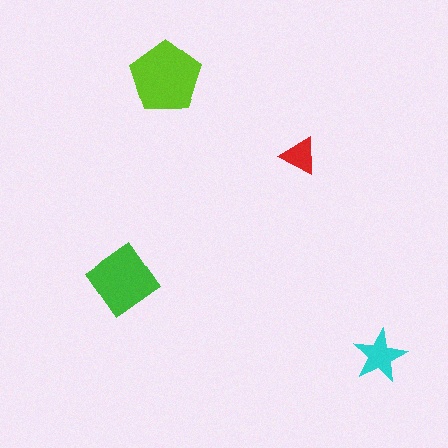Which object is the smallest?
The red triangle.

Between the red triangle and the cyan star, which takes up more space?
The cyan star.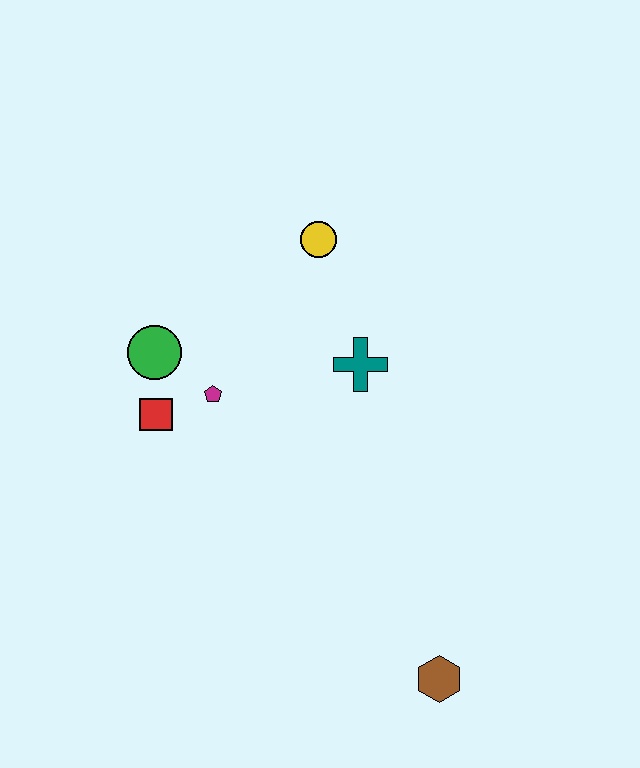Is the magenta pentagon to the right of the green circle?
Yes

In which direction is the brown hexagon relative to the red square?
The brown hexagon is to the right of the red square.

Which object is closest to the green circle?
The red square is closest to the green circle.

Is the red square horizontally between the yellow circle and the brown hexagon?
No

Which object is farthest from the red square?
The brown hexagon is farthest from the red square.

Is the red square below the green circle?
Yes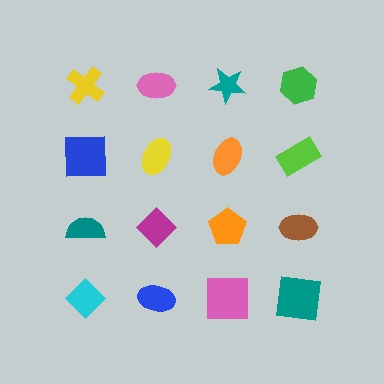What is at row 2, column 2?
A yellow ellipse.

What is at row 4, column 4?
A teal square.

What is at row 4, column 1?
A cyan diamond.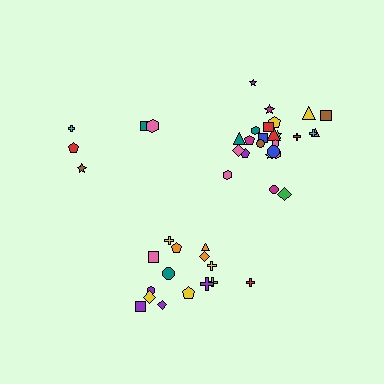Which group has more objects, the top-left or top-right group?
The top-right group.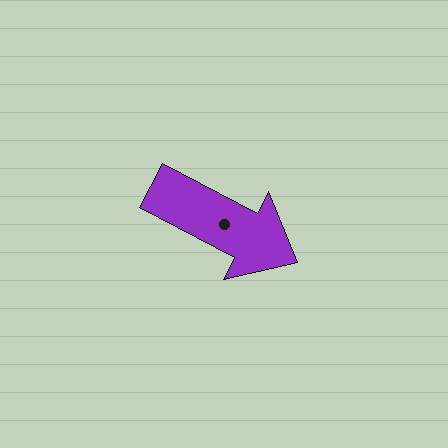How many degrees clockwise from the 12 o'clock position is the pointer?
Approximately 117 degrees.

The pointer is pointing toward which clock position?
Roughly 4 o'clock.